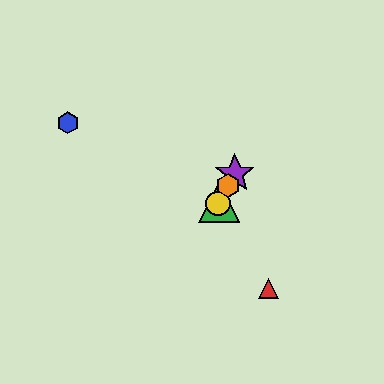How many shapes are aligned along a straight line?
4 shapes (the green triangle, the yellow circle, the purple star, the orange hexagon) are aligned along a straight line.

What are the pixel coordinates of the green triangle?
The green triangle is at (219, 202).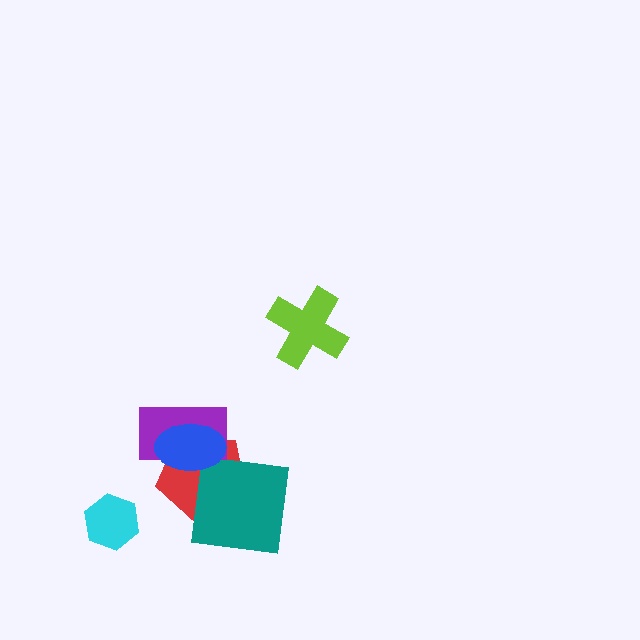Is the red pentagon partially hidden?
Yes, it is partially covered by another shape.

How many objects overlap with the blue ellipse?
2 objects overlap with the blue ellipse.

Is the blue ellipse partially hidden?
No, no other shape covers it.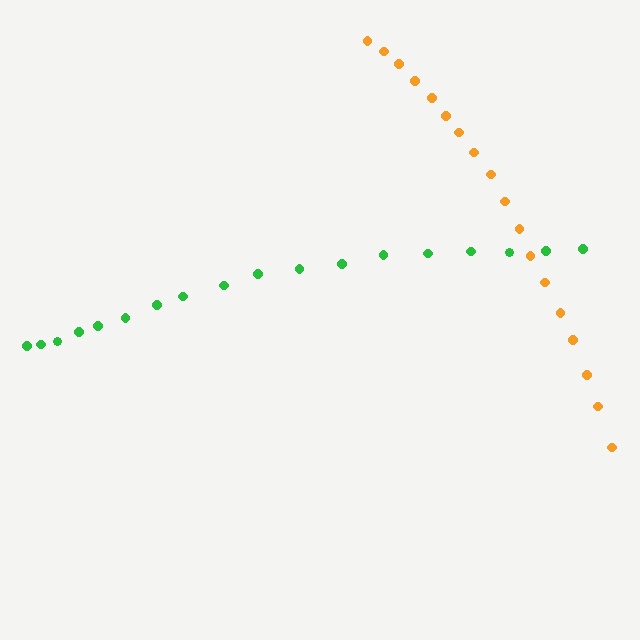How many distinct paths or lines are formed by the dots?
There are 2 distinct paths.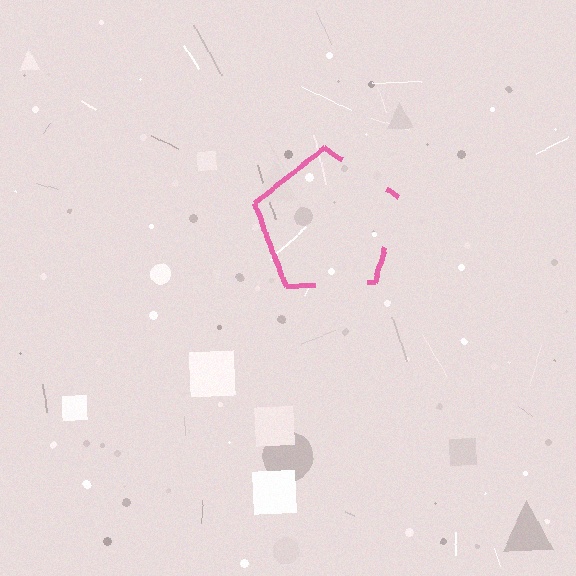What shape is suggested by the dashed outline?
The dashed outline suggests a pentagon.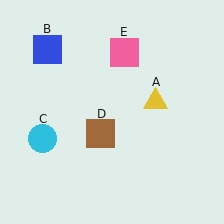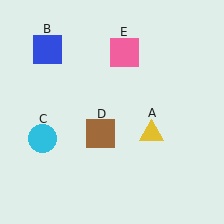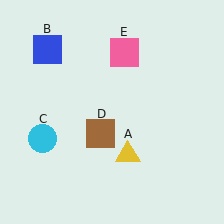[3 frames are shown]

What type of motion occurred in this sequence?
The yellow triangle (object A) rotated clockwise around the center of the scene.